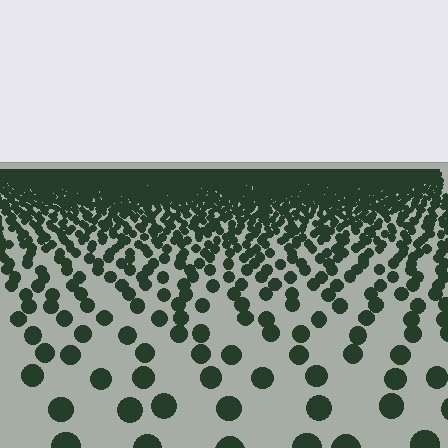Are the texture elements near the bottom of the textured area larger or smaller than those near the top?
Larger. Near the bottom, elements are closer to the viewer and appear at a bigger on-screen size.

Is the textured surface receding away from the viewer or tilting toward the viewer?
The surface is receding away from the viewer. Texture elements get smaller and denser toward the top.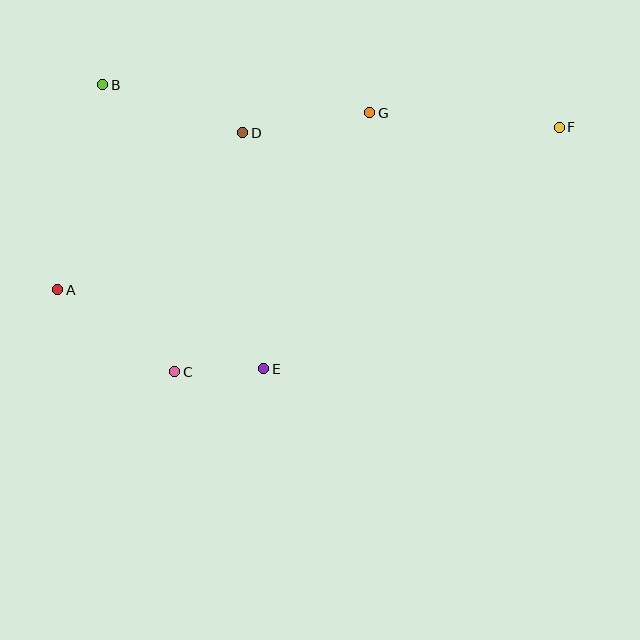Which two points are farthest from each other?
Points A and F are farthest from each other.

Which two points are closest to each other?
Points C and E are closest to each other.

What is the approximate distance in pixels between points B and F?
The distance between B and F is approximately 459 pixels.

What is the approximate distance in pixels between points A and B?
The distance between A and B is approximately 210 pixels.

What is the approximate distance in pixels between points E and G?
The distance between E and G is approximately 277 pixels.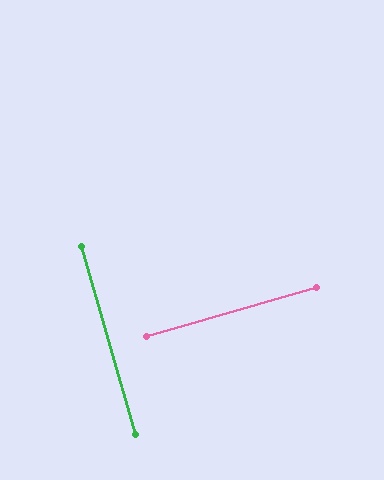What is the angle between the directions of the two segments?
Approximately 90 degrees.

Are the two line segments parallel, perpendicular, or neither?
Perpendicular — they meet at approximately 90°.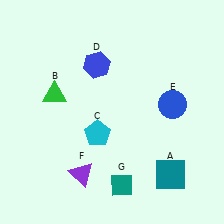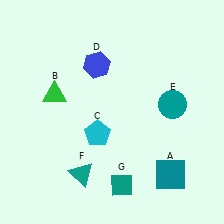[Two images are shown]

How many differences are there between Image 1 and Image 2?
There are 2 differences between the two images.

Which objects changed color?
E changed from blue to teal. F changed from purple to teal.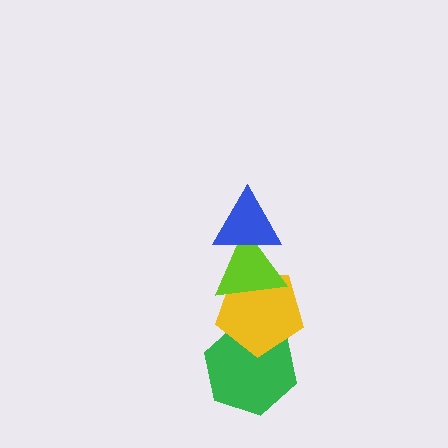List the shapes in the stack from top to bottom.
From top to bottom: the blue triangle, the lime triangle, the yellow pentagon, the green hexagon.